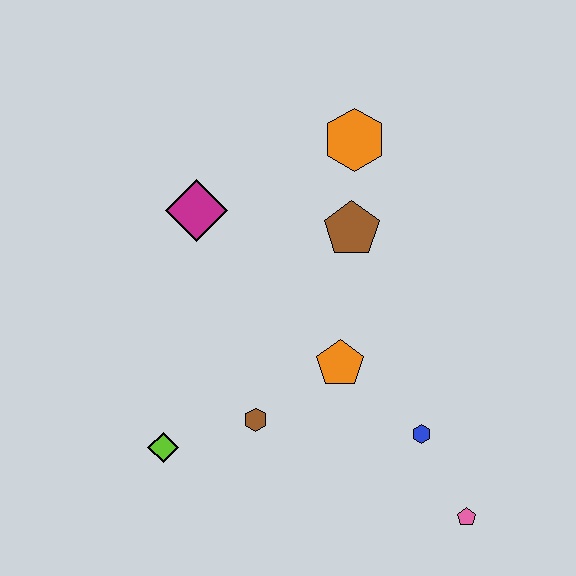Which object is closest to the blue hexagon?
The pink pentagon is closest to the blue hexagon.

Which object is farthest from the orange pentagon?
The orange hexagon is farthest from the orange pentagon.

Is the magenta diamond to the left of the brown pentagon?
Yes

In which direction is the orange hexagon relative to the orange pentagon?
The orange hexagon is above the orange pentagon.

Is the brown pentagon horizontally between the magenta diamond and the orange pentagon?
No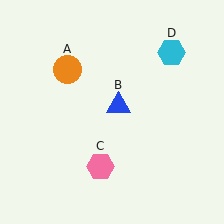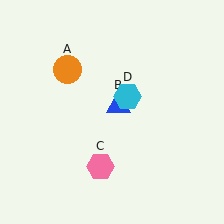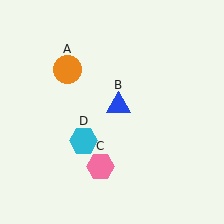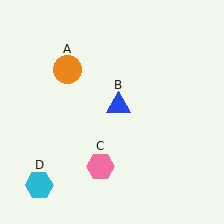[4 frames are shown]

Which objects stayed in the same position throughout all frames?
Orange circle (object A) and blue triangle (object B) and pink hexagon (object C) remained stationary.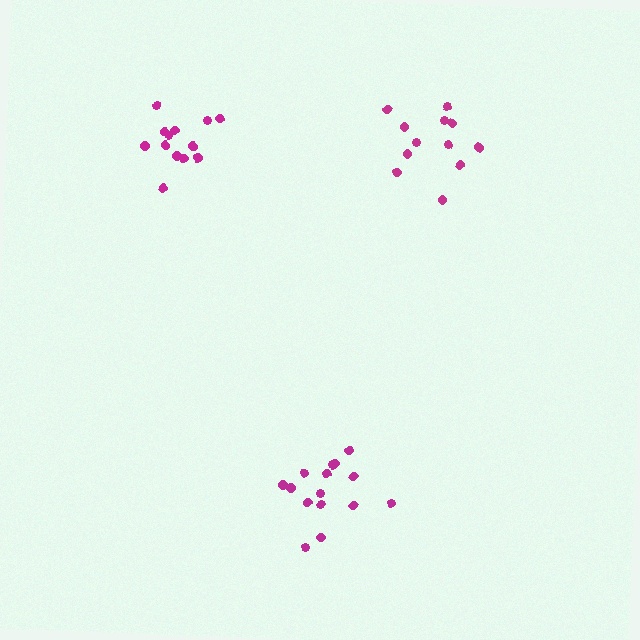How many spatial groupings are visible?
There are 3 spatial groupings.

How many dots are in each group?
Group 1: 15 dots, Group 2: 12 dots, Group 3: 13 dots (40 total).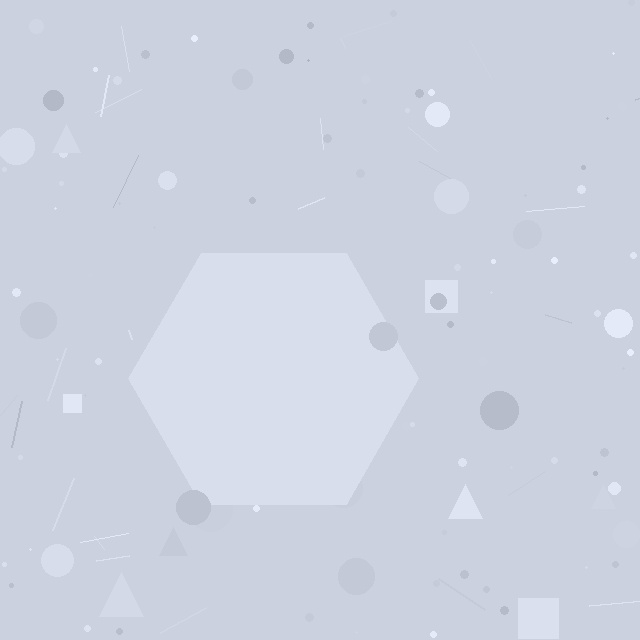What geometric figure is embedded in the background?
A hexagon is embedded in the background.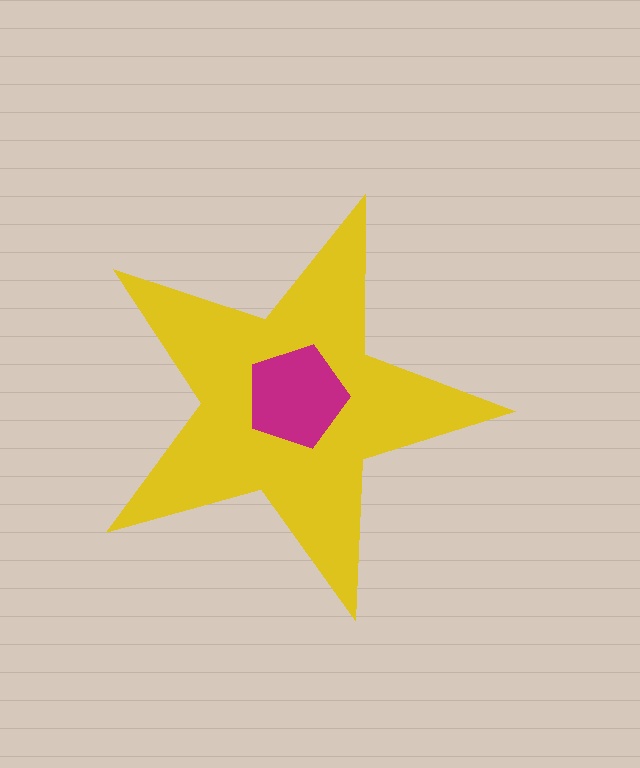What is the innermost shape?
The magenta pentagon.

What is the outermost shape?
The yellow star.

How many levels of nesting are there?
2.